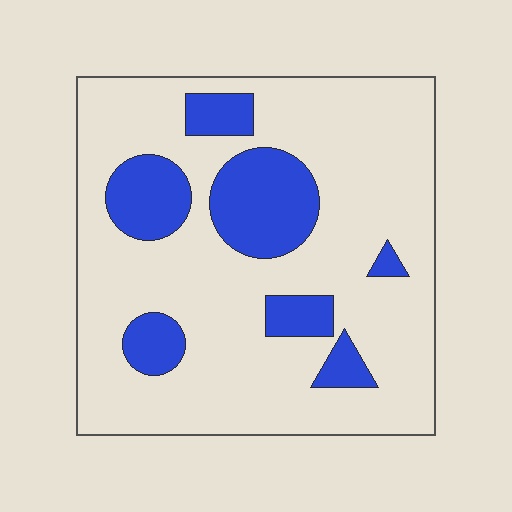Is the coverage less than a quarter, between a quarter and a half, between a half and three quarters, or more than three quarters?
Less than a quarter.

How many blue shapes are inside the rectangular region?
7.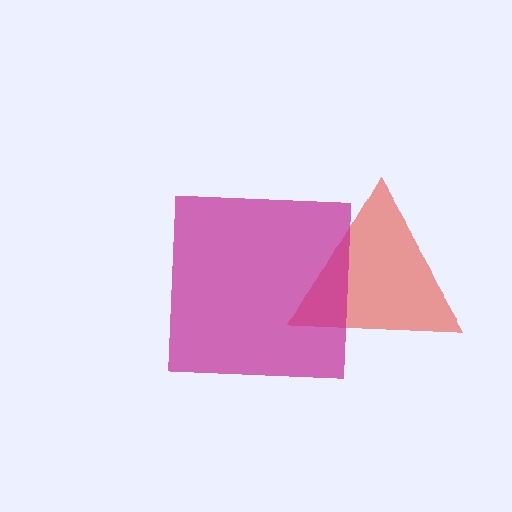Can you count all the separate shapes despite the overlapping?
Yes, there are 2 separate shapes.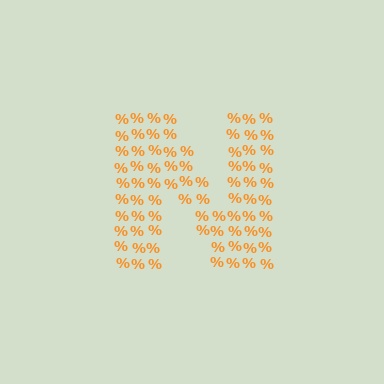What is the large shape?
The large shape is the letter N.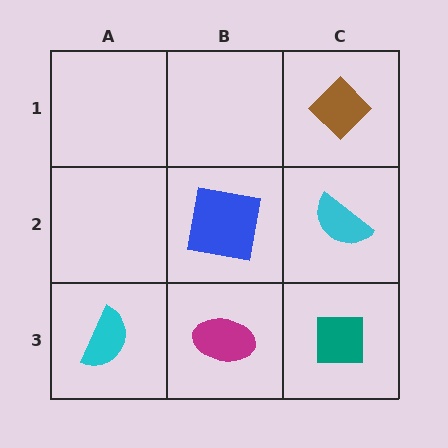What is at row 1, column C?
A brown diamond.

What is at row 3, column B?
A magenta ellipse.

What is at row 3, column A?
A cyan semicircle.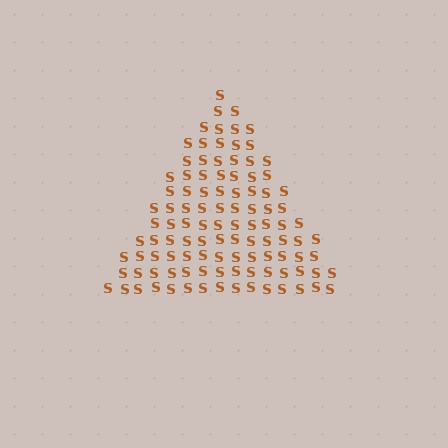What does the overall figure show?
The overall figure shows a triangle.